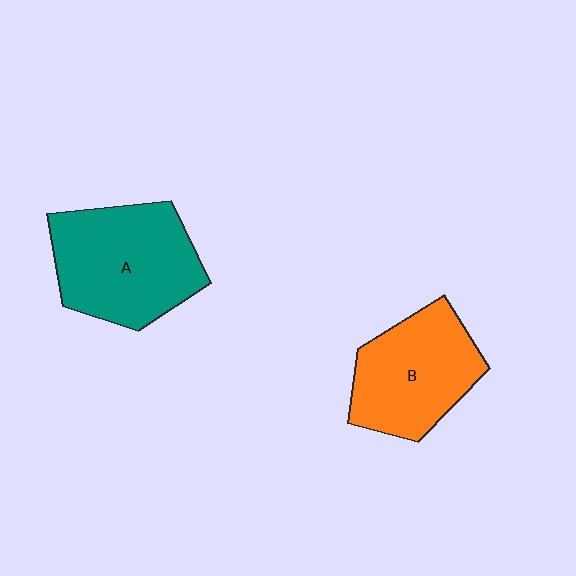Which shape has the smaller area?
Shape B (orange).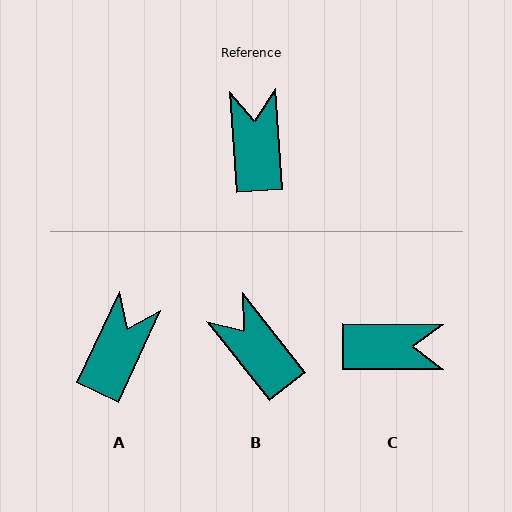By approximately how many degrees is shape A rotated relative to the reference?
Approximately 29 degrees clockwise.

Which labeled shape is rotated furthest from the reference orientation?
C, about 94 degrees away.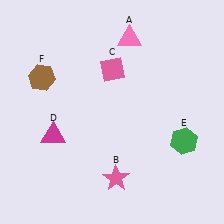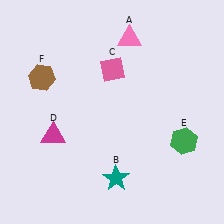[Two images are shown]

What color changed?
The star (B) changed from pink in Image 1 to teal in Image 2.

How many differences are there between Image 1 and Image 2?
There is 1 difference between the two images.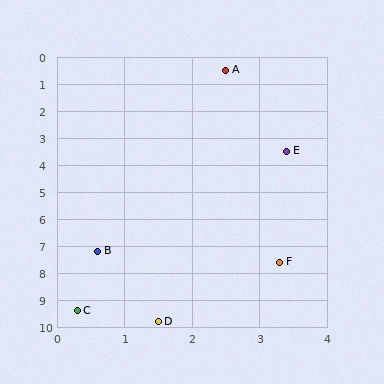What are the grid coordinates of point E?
Point E is at approximately (3.4, 3.5).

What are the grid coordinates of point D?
Point D is at approximately (1.5, 9.8).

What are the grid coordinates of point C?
Point C is at approximately (0.3, 9.4).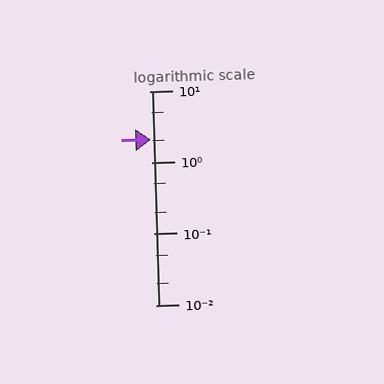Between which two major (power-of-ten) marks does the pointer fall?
The pointer is between 1 and 10.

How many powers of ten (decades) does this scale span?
The scale spans 3 decades, from 0.01 to 10.